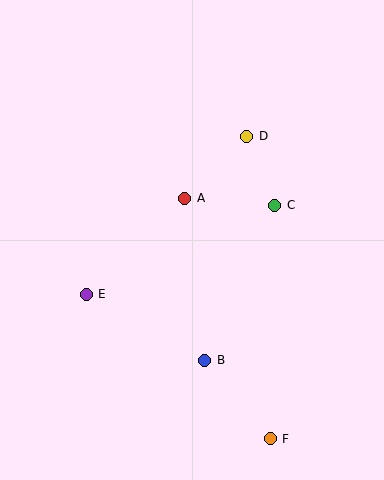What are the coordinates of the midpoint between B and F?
The midpoint between B and F is at (238, 400).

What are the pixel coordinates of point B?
Point B is at (205, 360).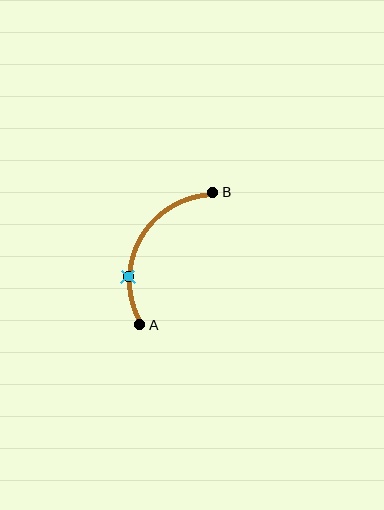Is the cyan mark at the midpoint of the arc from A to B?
No. The cyan mark lies on the arc but is closer to endpoint A. The arc midpoint would be at the point on the curve equidistant along the arc from both A and B.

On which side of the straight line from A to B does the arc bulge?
The arc bulges to the left of the straight line connecting A and B.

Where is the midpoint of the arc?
The arc midpoint is the point on the curve farthest from the straight line joining A and B. It sits to the left of that line.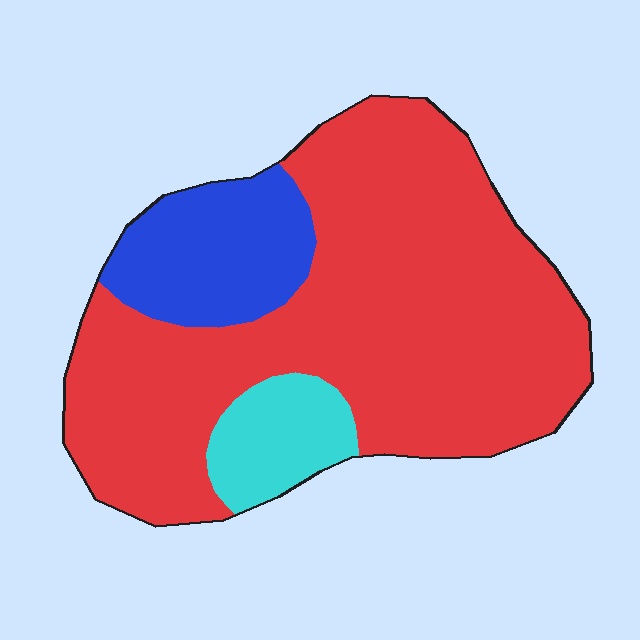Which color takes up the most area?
Red, at roughly 75%.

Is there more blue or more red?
Red.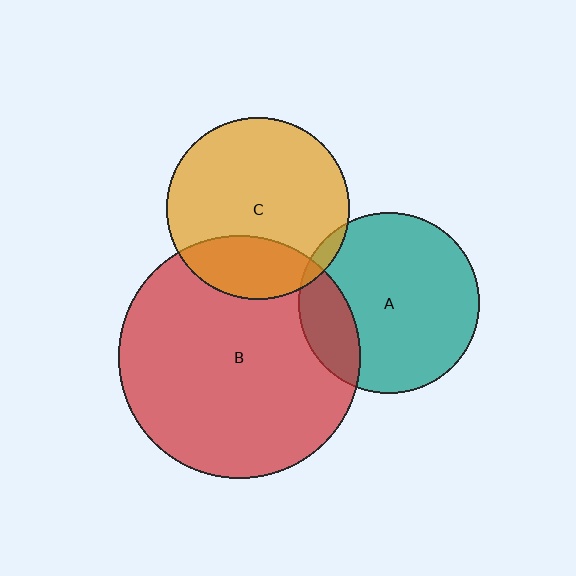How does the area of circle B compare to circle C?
Approximately 1.8 times.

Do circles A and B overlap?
Yes.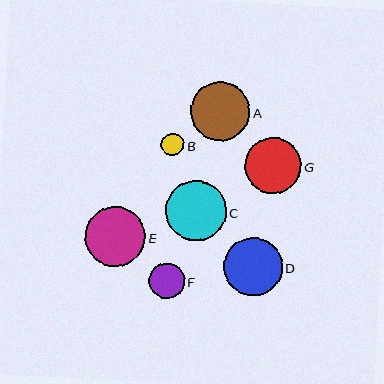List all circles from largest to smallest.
From largest to smallest: C, E, A, D, G, F, B.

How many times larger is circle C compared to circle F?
Circle C is approximately 1.7 times the size of circle F.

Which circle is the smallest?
Circle B is the smallest with a size of approximately 23 pixels.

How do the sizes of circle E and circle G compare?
Circle E and circle G are approximately the same size.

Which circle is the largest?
Circle C is the largest with a size of approximately 60 pixels.